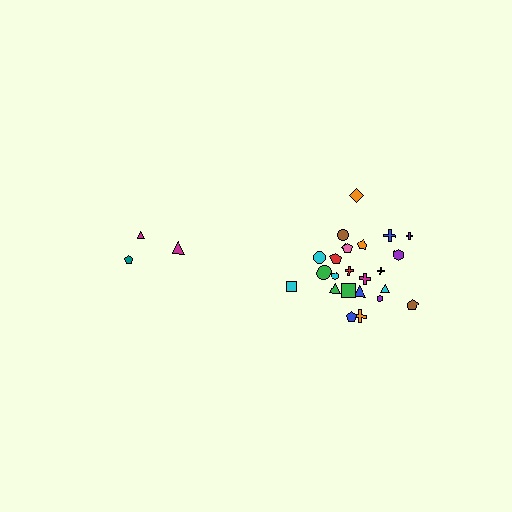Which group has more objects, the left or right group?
The right group.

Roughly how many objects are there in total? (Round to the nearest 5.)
Roughly 30 objects in total.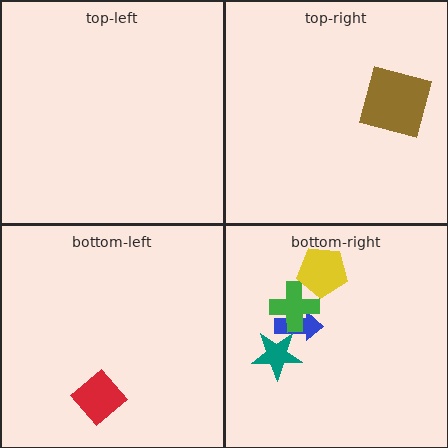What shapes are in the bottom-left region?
The red diamond.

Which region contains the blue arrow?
The bottom-right region.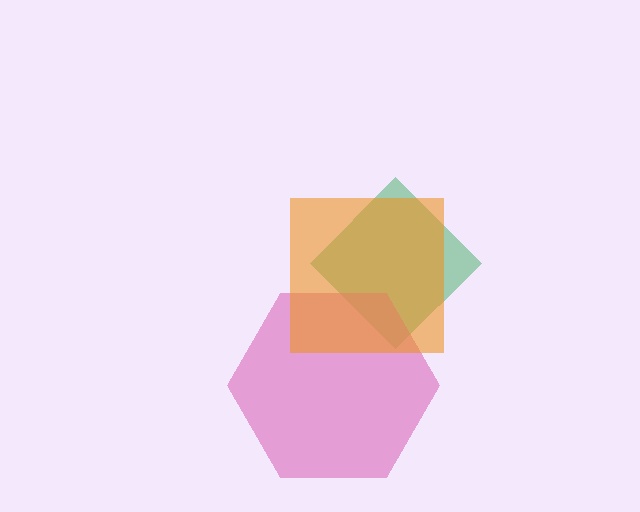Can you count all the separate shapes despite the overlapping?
Yes, there are 3 separate shapes.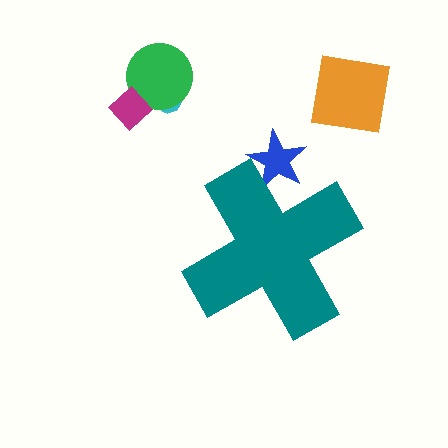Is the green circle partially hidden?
No, the green circle is fully visible.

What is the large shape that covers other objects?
A teal cross.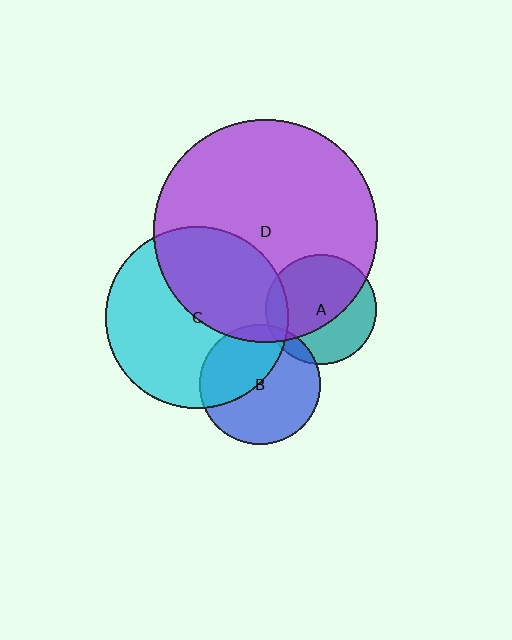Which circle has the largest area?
Circle D (purple).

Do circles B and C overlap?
Yes.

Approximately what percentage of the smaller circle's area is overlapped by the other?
Approximately 40%.